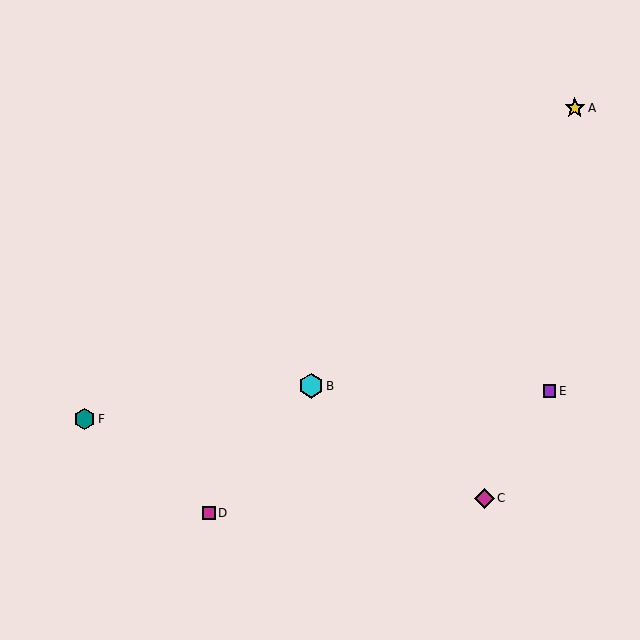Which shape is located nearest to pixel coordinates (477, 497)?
The magenta diamond (labeled C) at (484, 498) is nearest to that location.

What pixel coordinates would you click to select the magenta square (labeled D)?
Click at (209, 513) to select the magenta square D.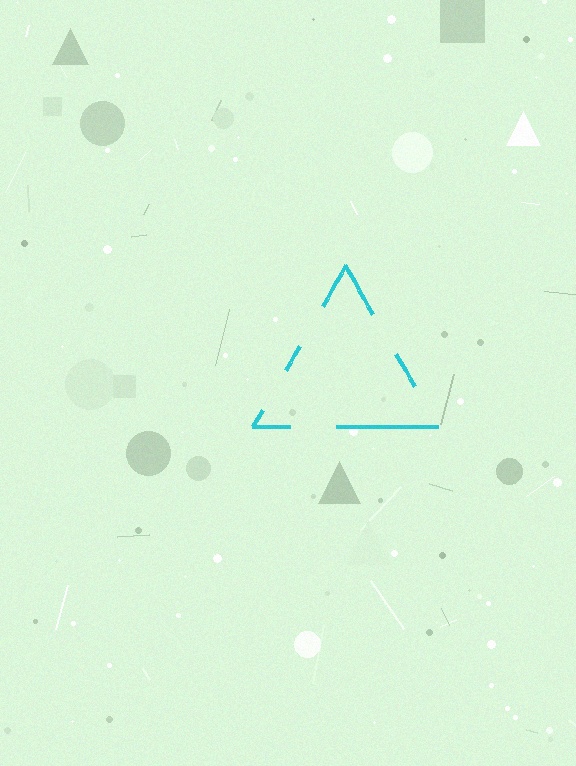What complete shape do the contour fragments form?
The contour fragments form a triangle.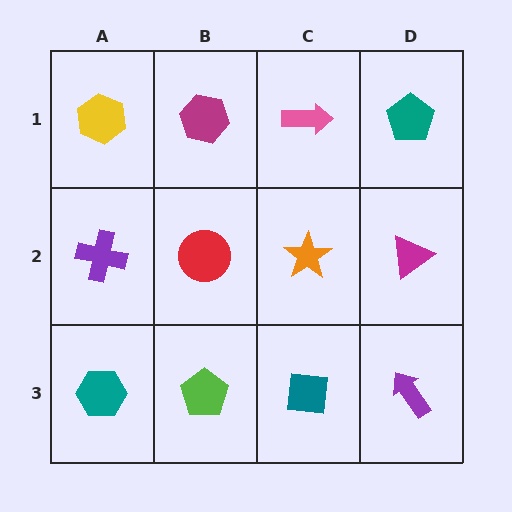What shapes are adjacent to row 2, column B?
A magenta hexagon (row 1, column B), a lime pentagon (row 3, column B), a purple cross (row 2, column A), an orange star (row 2, column C).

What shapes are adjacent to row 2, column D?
A teal pentagon (row 1, column D), a purple arrow (row 3, column D), an orange star (row 2, column C).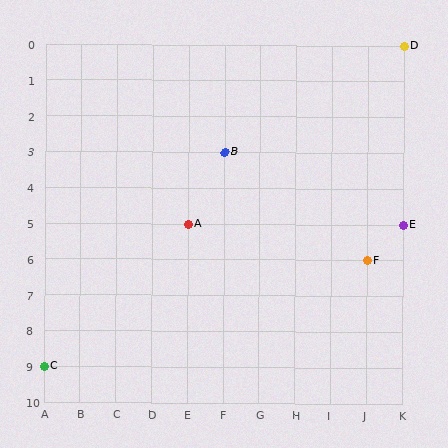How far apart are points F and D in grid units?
Points F and D are 1 column and 6 rows apart (about 6.1 grid units diagonally).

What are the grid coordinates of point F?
Point F is at grid coordinates (J, 6).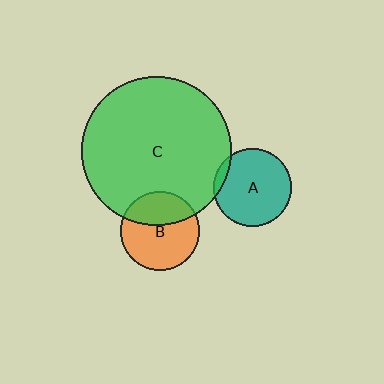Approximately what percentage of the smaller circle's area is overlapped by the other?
Approximately 35%.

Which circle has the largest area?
Circle C (green).